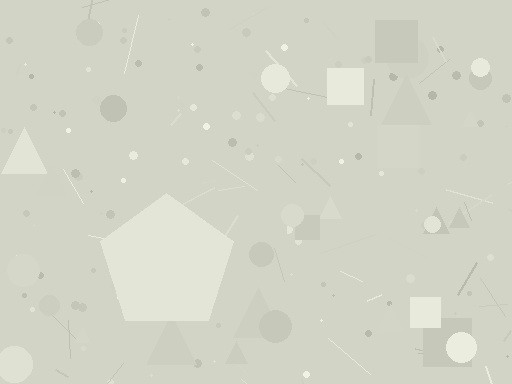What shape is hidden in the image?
A pentagon is hidden in the image.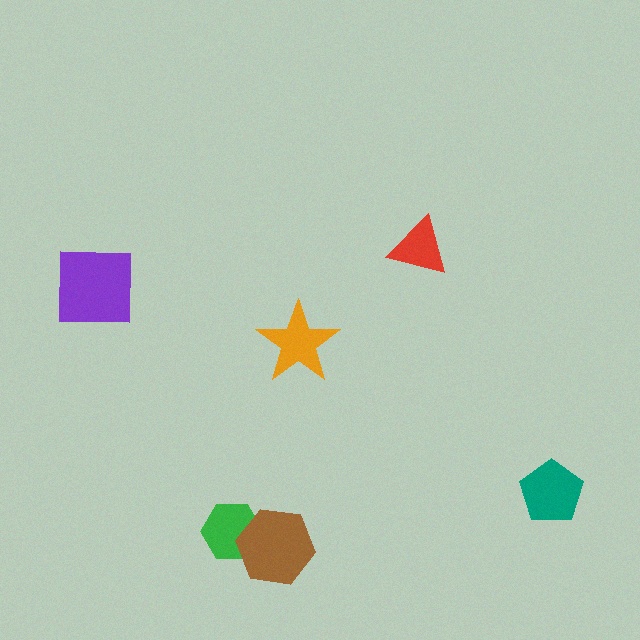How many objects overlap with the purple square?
0 objects overlap with the purple square.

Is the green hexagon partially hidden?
Yes, it is partially covered by another shape.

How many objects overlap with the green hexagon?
1 object overlaps with the green hexagon.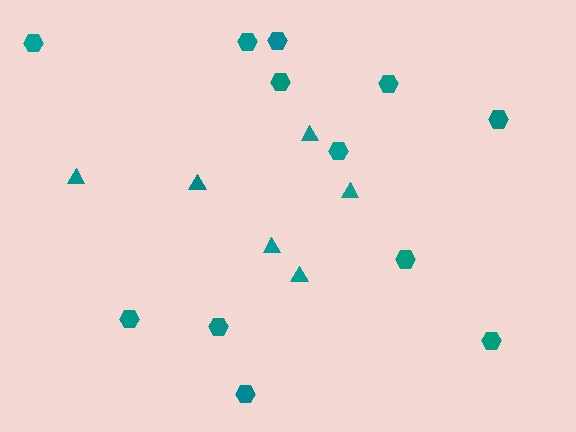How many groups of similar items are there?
There are 2 groups: one group of triangles (6) and one group of hexagons (12).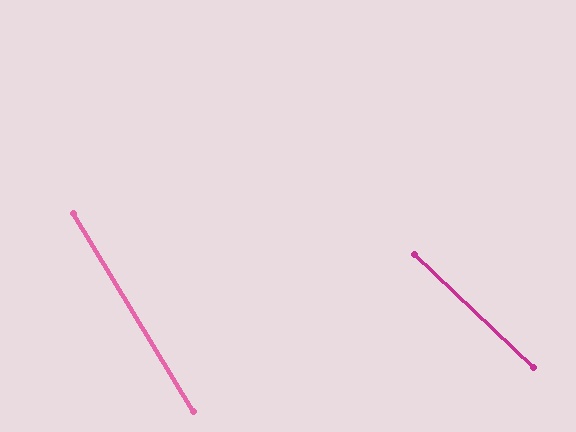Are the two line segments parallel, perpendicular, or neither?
Neither parallel nor perpendicular — they differ by about 15°.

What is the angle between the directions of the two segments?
Approximately 15 degrees.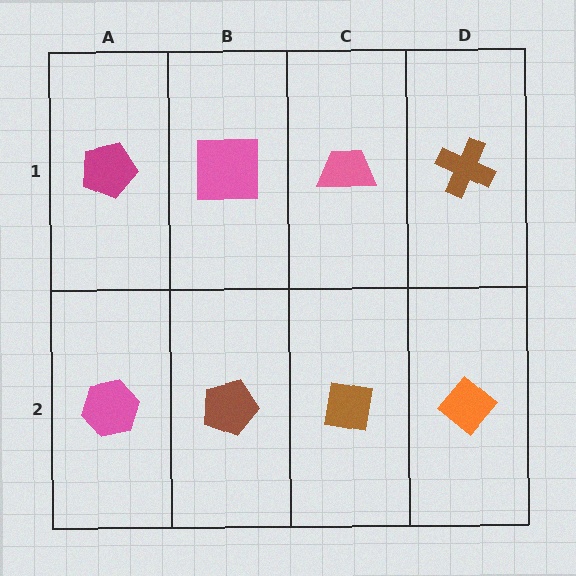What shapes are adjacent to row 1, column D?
An orange diamond (row 2, column D), a pink trapezoid (row 1, column C).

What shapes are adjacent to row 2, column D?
A brown cross (row 1, column D), a brown square (row 2, column C).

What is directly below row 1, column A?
A pink hexagon.